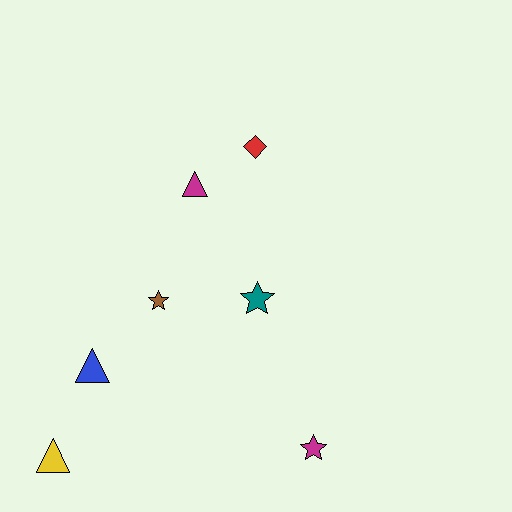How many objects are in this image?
There are 7 objects.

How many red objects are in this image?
There is 1 red object.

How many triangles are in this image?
There are 3 triangles.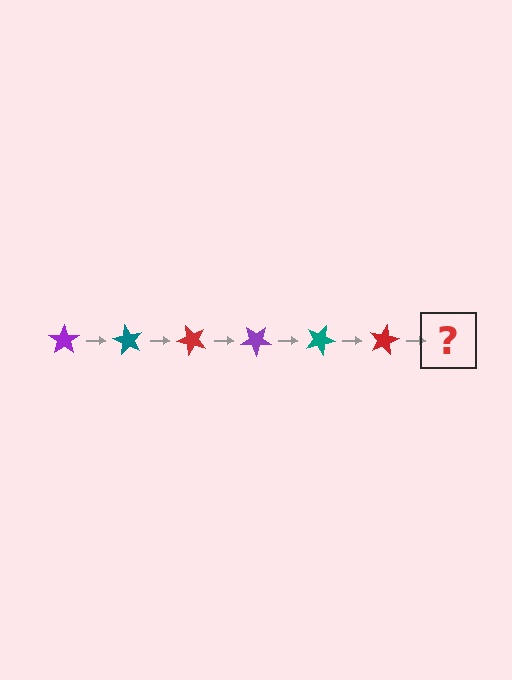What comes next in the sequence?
The next element should be a purple star, rotated 360 degrees from the start.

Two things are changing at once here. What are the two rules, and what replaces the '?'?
The two rules are that it rotates 60 degrees each step and the color cycles through purple, teal, and red. The '?' should be a purple star, rotated 360 degrees from the start.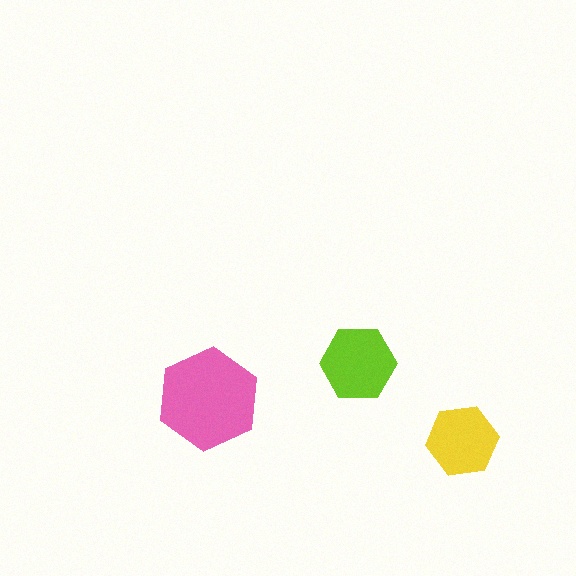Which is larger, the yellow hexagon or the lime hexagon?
The lime one.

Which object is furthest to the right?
The yellow hexagon is rightmost.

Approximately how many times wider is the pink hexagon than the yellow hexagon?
About 1.5 times wider.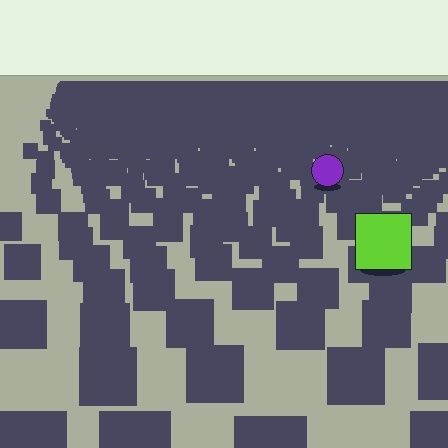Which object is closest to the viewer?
The lime square is closest. The texture marks near it are larger and more spread out.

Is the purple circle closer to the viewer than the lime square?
No. The lime square is closer — you can tell from the texture gradient: the ground texture is coarser near it.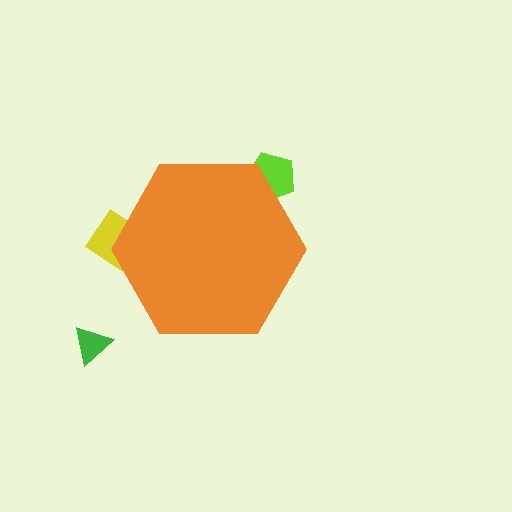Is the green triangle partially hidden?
No, the green triangle is fully visible.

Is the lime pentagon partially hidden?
Yes, the lime pentagon is partially hidden behind the orange hexagon.